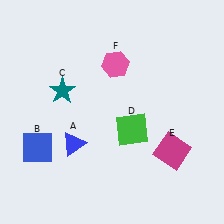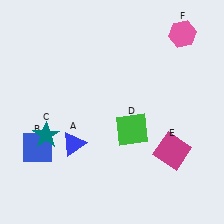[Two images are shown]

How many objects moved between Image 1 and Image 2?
2 objects moved between the two images.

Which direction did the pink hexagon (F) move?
The pink hexagon (F) moved right.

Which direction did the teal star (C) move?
The teal star (C) moved down.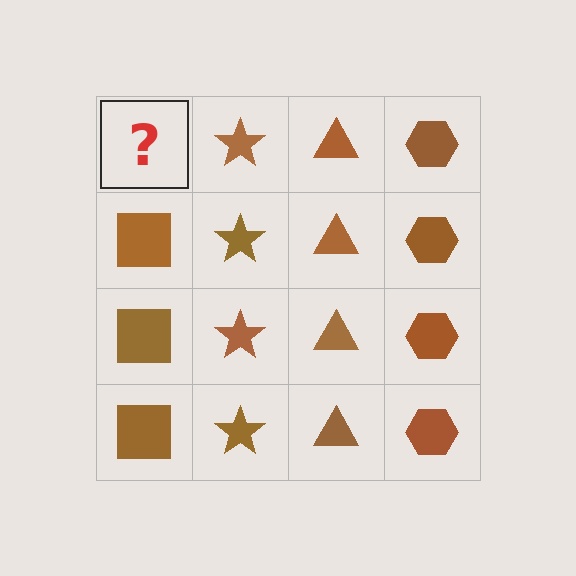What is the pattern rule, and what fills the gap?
The rule is that each column has a consistent shape. The gap should be filled with a brown square.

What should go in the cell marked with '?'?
The missing cell should contain a brown square.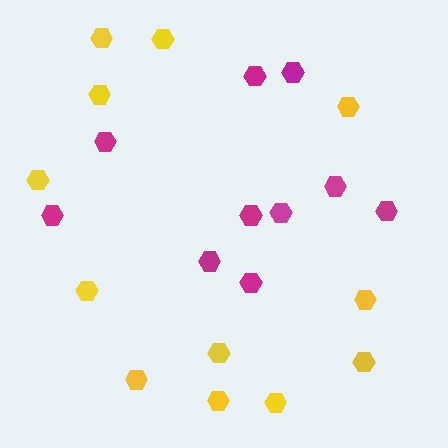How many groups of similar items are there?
There are 2 groups: one group of magenta hexagons (10) and one group of yellow hexagons (12).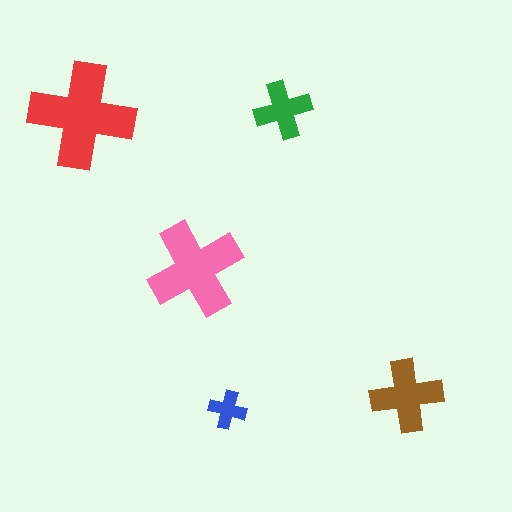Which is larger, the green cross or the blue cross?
The green one.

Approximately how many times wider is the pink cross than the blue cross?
About 2.5 times wider.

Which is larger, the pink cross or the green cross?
The pink one.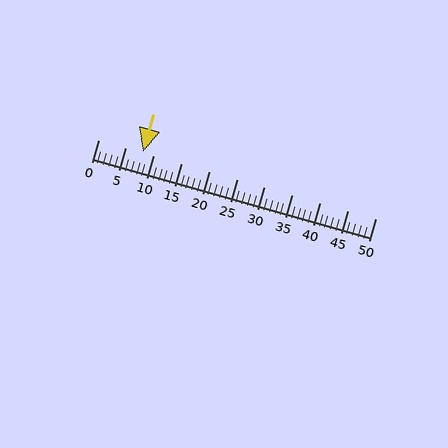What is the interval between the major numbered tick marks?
The major tick marks are spaced 5 units apart.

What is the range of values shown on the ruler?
The ruler shows values from 0 to 50.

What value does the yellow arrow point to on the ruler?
The yellow arrow points to approximately 8.